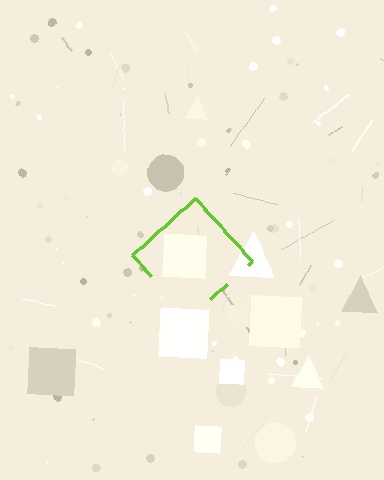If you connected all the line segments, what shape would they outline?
They would outline a diamond.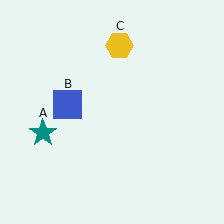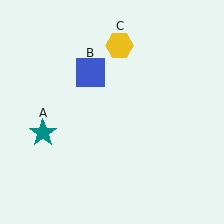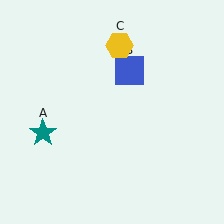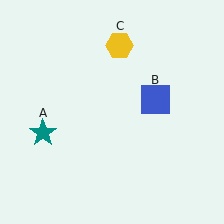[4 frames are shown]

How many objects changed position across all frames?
1 object changed position: blue square (object B).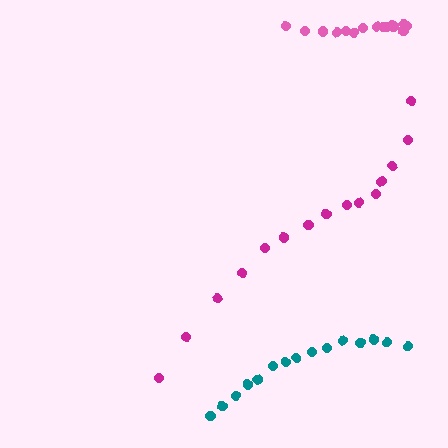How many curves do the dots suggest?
There are 3 distinct paths.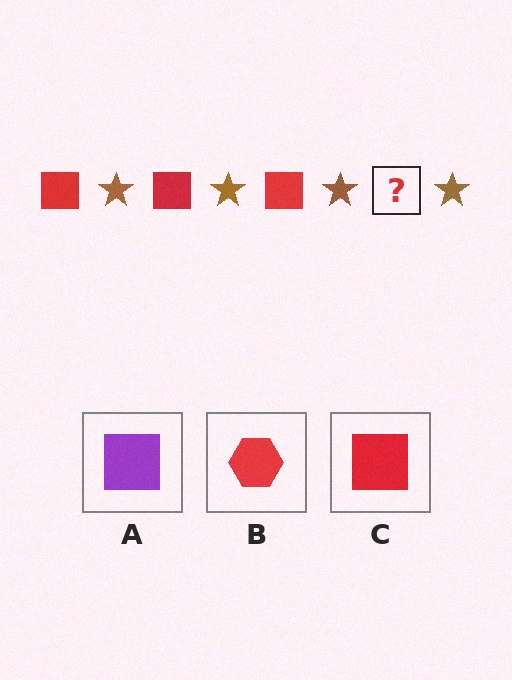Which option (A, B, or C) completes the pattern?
C.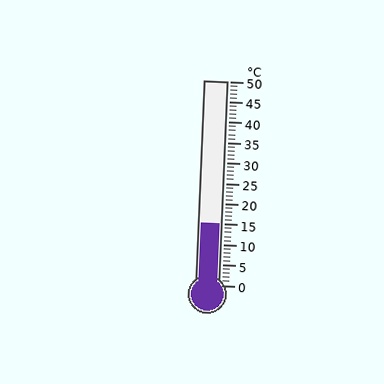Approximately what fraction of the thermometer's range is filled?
The thermometer is filled to approximately 30% of its range.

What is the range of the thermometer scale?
The thermometer scale ranges from 0°C to 50°C.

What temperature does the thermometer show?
The thermometer shows approximately 15°C.